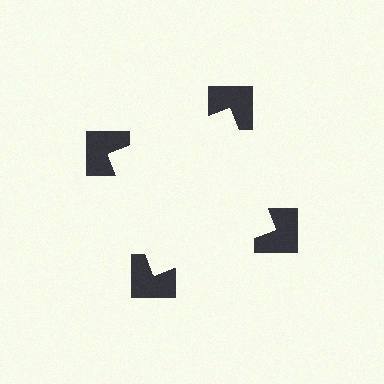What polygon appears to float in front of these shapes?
An illusory square — its edges are inferred from the aligned wedge cuts in the notched squares, not physically drawn.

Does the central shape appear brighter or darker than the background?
It typically appears slightly brighter than the background, even though no actual brightness change is drawn.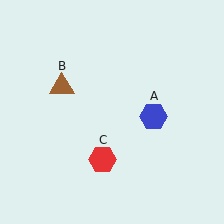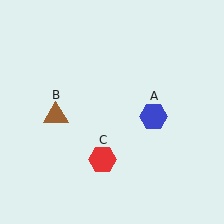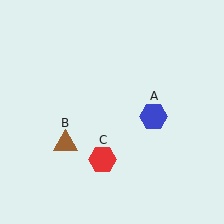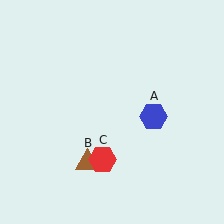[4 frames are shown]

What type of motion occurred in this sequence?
The brown triangle (object B) rotated counterclockwise around the center of the scene.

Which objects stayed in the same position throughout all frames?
Blue hexagon (object A) and red hexagon (object C) remained stationary.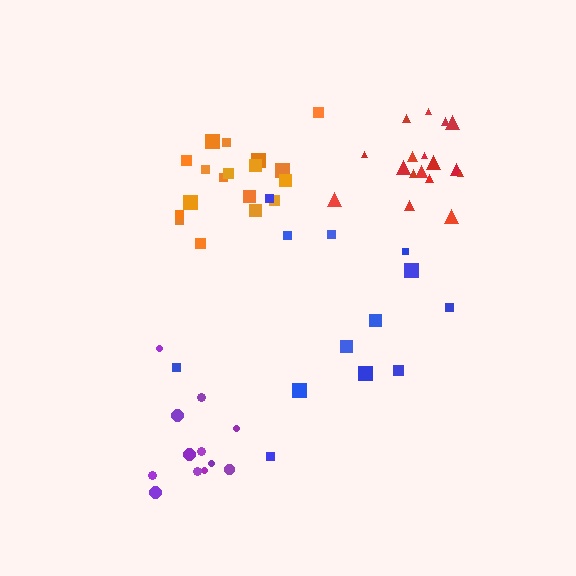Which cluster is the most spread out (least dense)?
Blue.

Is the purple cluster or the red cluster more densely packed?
Red.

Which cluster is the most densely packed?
Orange.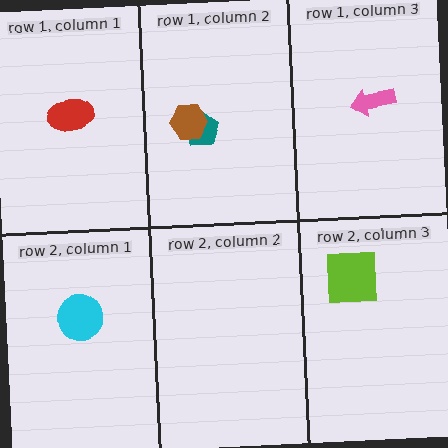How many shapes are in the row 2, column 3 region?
1.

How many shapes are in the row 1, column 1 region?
1.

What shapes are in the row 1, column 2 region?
The teal pentagon, the brown hexagon.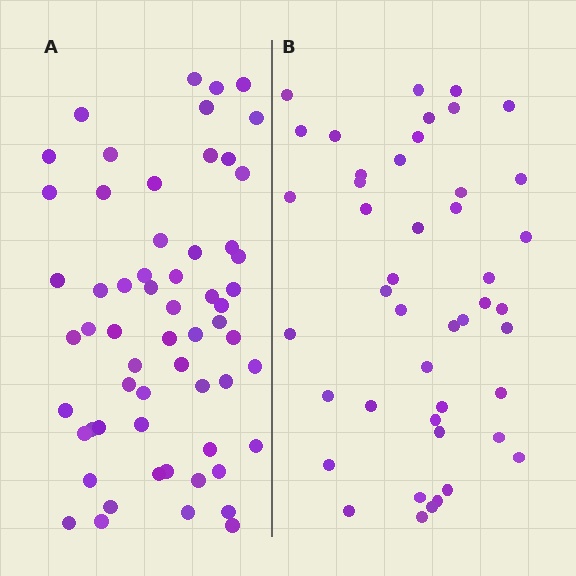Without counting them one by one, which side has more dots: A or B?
Region A (the left region) has more dots.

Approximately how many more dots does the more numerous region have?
Region A has approximately 15 more dots than region B.